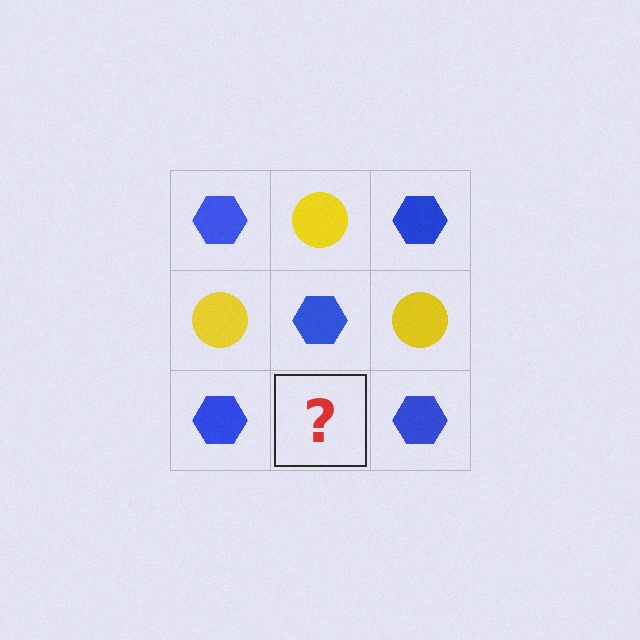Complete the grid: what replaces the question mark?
The question mark should be replaced with a yellow circle.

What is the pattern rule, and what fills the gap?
The rule is that it alternates blue hexagon and yellow circle in a checkerboard pattern. The gap should be filled with a yellow circle.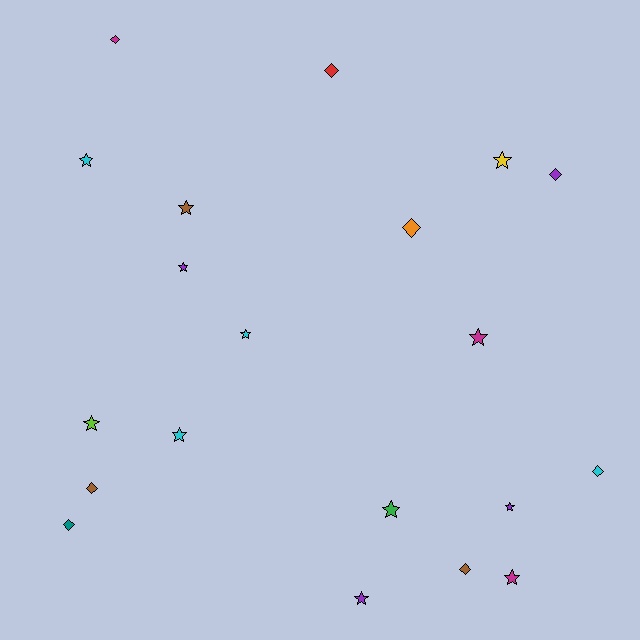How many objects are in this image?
There are 20 objects.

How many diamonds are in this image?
There are 8 diamonds.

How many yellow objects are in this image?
There is 1 yellow object.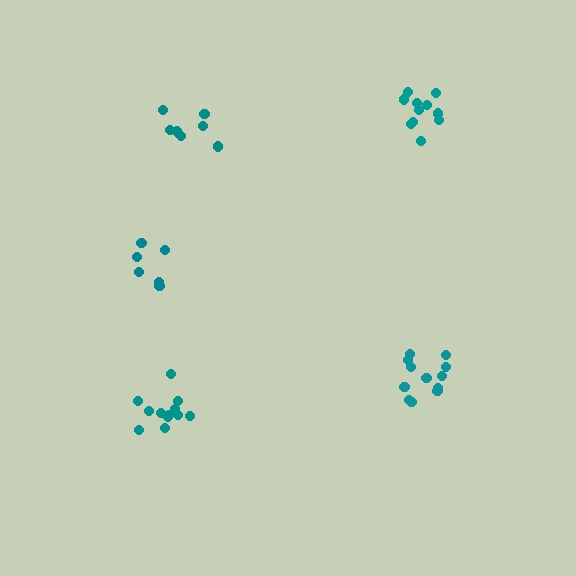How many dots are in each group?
Group 1: 12 dots, Group 2: 8 dots, Group 3: 12 dots, Group 4: 11 dots, Group 5: 6 dots (49 total).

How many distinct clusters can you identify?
There are 5 distinct clusters.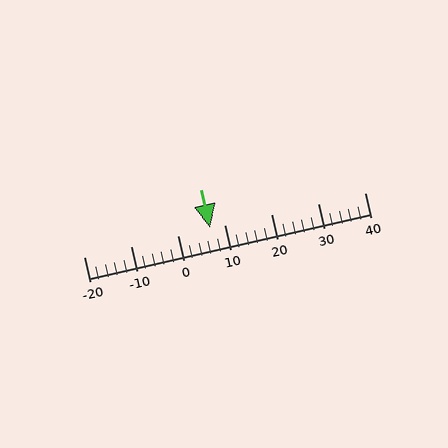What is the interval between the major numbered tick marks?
The major tick marks are spaced 10 units apart.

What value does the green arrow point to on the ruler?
The green arrow points to approximately 7.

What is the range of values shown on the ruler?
The ruler shows values from -20 to 40.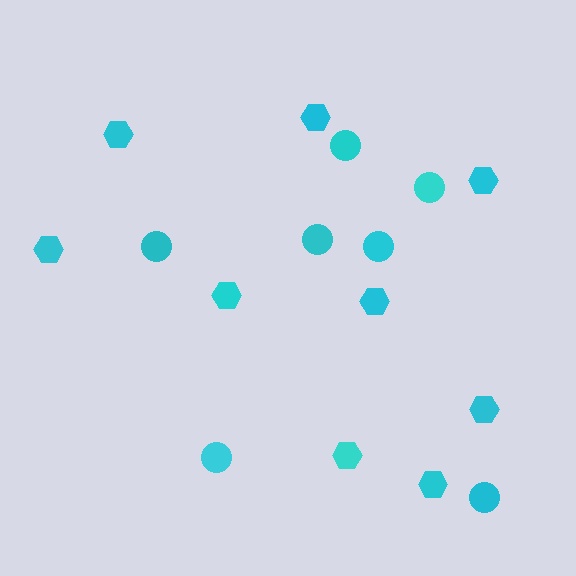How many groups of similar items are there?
There are 2 groups: one group of circles (7) and one group of hexagons (9).